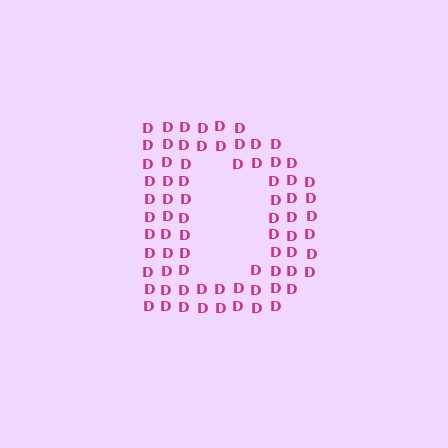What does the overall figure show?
The overall figure shows the letter D.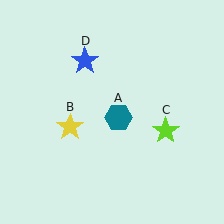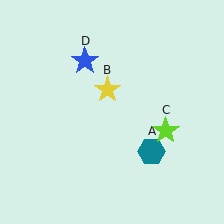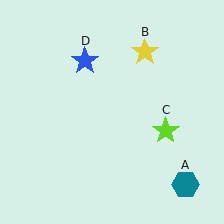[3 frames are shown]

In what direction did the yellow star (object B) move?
The yellow star (object B) moved up and to the right.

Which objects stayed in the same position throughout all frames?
Lime star (object C) and blue star (object D) remained stationary.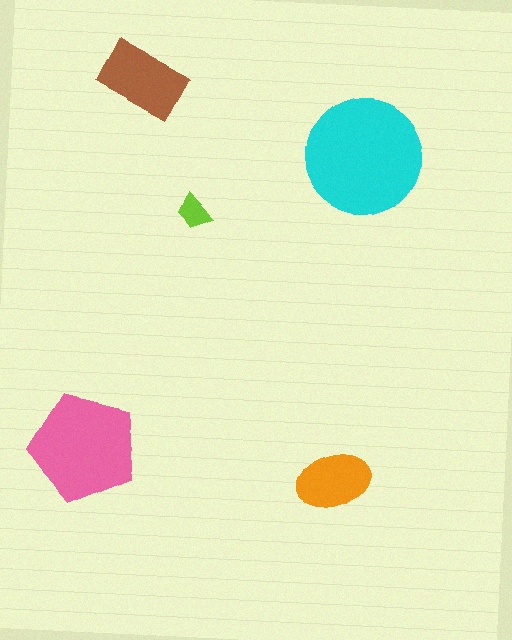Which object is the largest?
The cyan circle.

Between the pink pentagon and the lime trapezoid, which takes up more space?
The pink pentagon.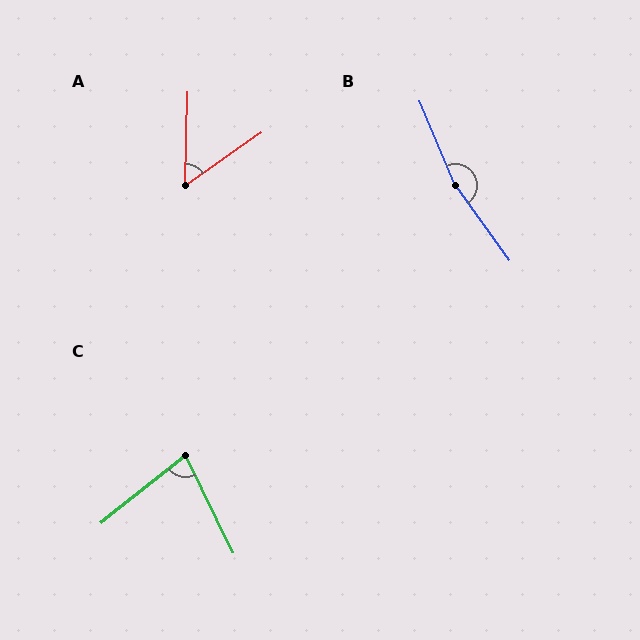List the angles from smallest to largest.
A (54°), C (78°), B (167°).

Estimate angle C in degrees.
Approximately 78 degrees.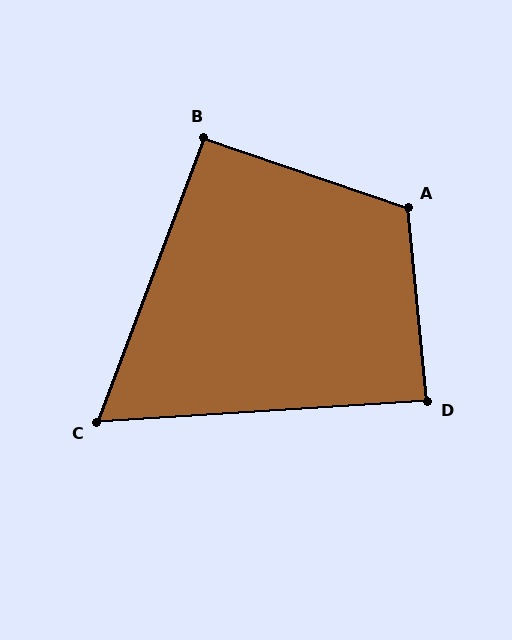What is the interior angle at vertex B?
Approximately 92 degrees (approximately right).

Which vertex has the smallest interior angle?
C, at approximately 66 degrees.